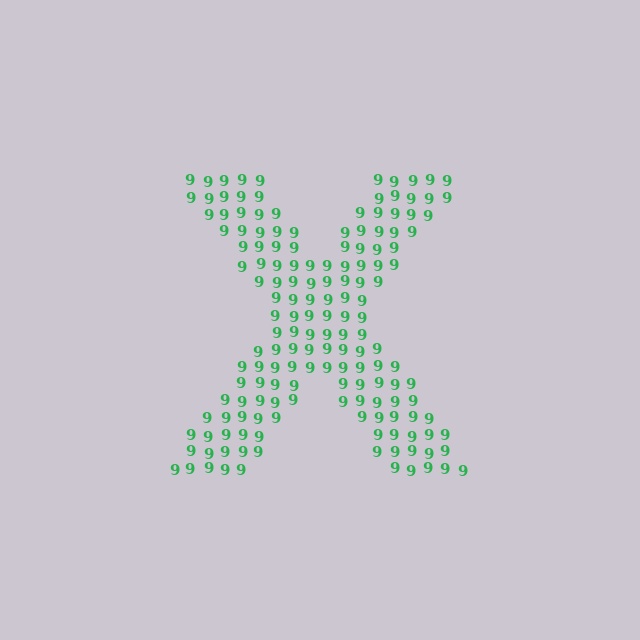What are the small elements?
The small elements are digit 9's.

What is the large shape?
The large shape is the letter X.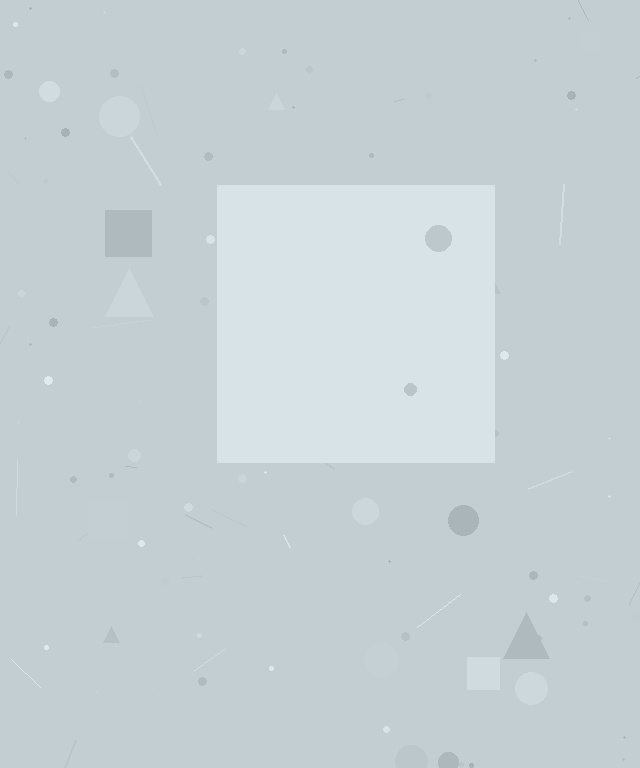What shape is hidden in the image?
A square is hidden in the image.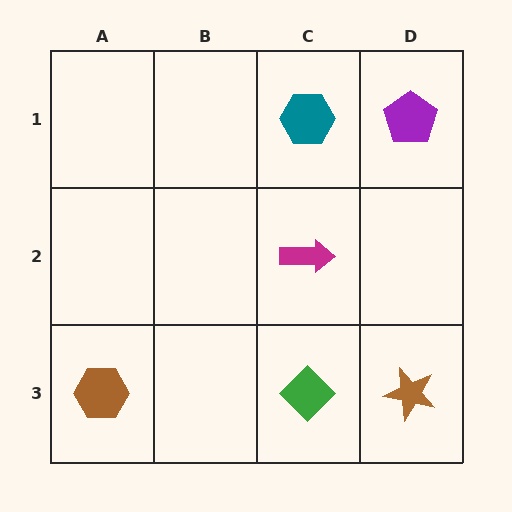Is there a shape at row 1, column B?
No, that cell is empty.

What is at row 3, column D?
A brown star.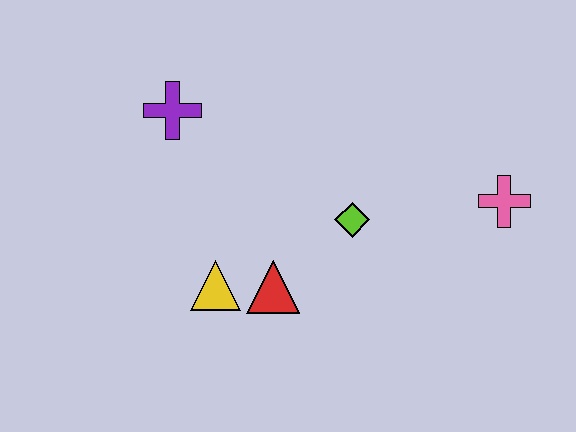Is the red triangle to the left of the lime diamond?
Yes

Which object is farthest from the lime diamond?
The purple cross is farthest from the lime diamond.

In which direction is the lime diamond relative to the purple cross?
The lime diamond is to the right of the purple cross.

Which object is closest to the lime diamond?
The red triangle is closest to the lime diamond.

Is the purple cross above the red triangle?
Yes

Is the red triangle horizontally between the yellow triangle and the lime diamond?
Yes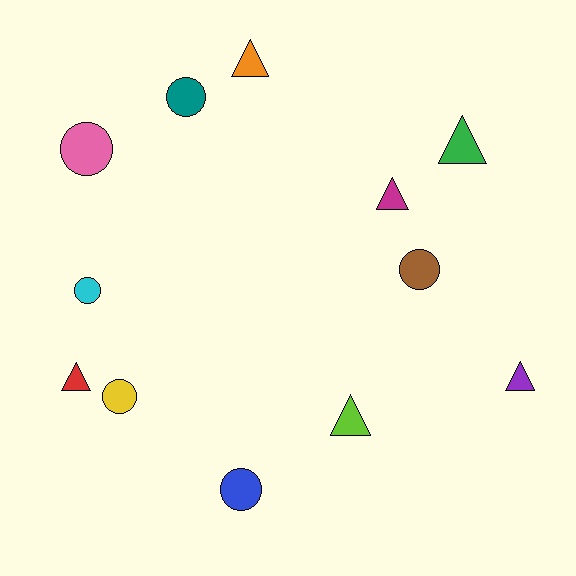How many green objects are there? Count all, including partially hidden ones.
There is 1 green object.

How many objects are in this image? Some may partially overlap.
There are 12 objects.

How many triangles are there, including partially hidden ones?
There are 6 triangles.